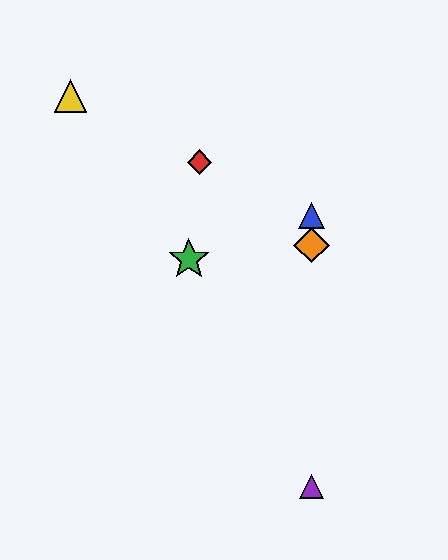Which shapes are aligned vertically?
The blue triangle, the purple triangle, the orange diamond are aligned vertically.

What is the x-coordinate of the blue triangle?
The blue triangle is at x≈311.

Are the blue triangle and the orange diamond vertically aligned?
Yes, both are at x≈311.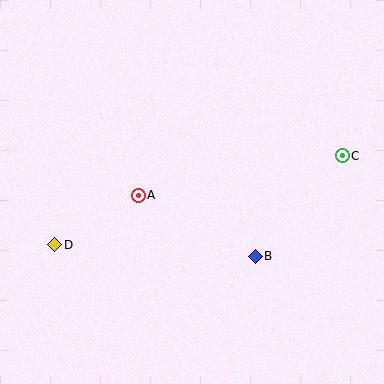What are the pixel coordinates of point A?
Point A is at (138, 195).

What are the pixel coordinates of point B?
Point B is at (255, 256).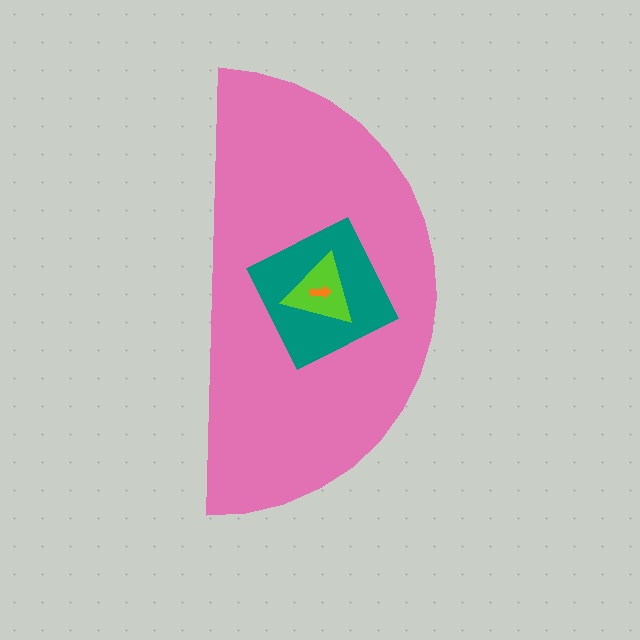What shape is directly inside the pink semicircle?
The teal square.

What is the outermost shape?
The pink semicircle.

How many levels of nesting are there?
4.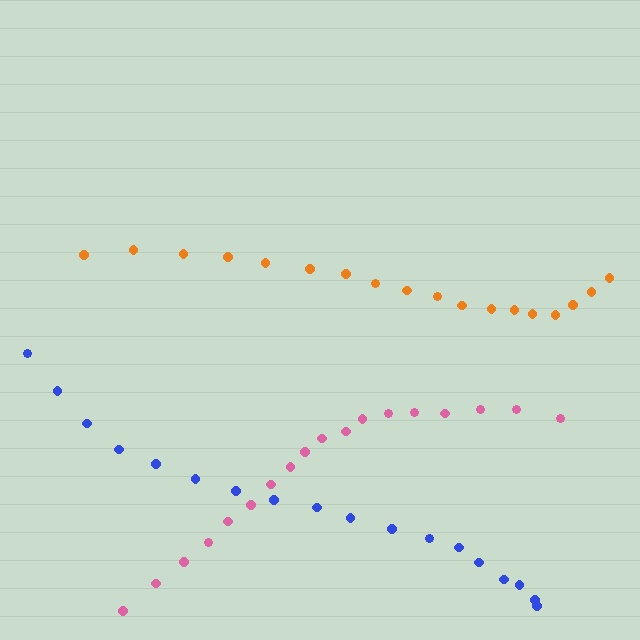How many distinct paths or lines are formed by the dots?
There are 3 distinct paths.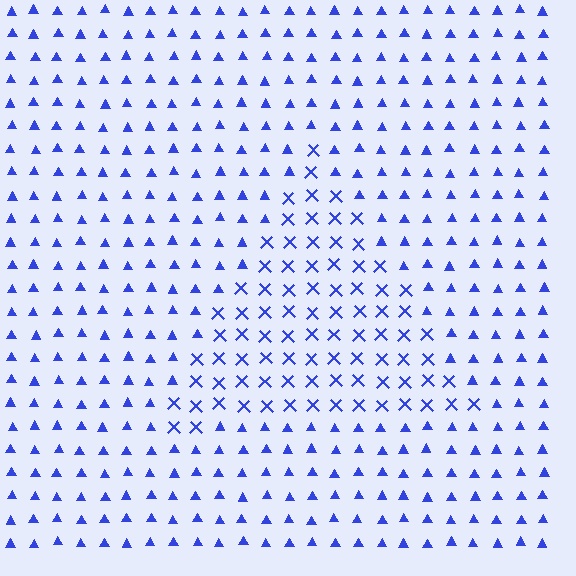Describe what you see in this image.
The image is filled with small blue elements arranged in a uniform grid. A triangle-shaped region contains X marks, while the surrounding area contains triangles. The boundary is defined purely by the change in element shape.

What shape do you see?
I see a triangle.